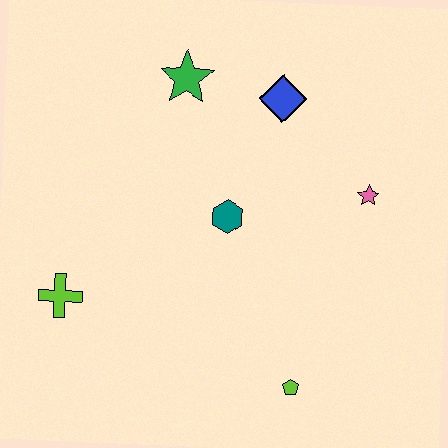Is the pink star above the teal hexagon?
Yes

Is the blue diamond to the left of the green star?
No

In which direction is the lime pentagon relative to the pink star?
The lime pentagon is below the pink star.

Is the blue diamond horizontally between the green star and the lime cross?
No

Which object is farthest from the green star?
The lime pentagon is farthest from the green star.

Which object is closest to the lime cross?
The teal hexagon is closest to the lime cross.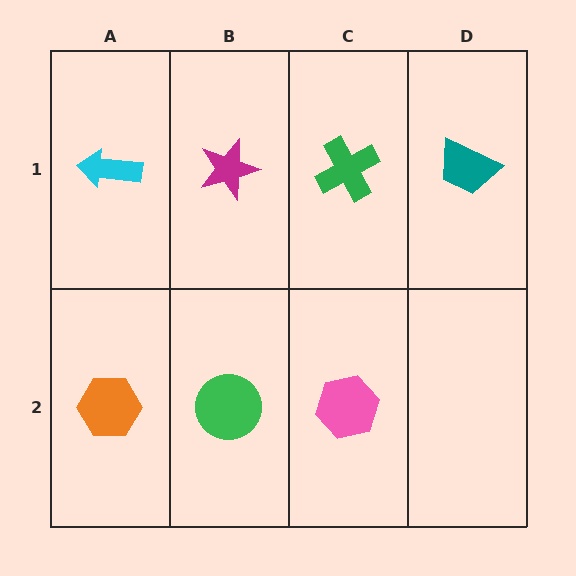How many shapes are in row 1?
4 shapes.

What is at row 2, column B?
A green circle.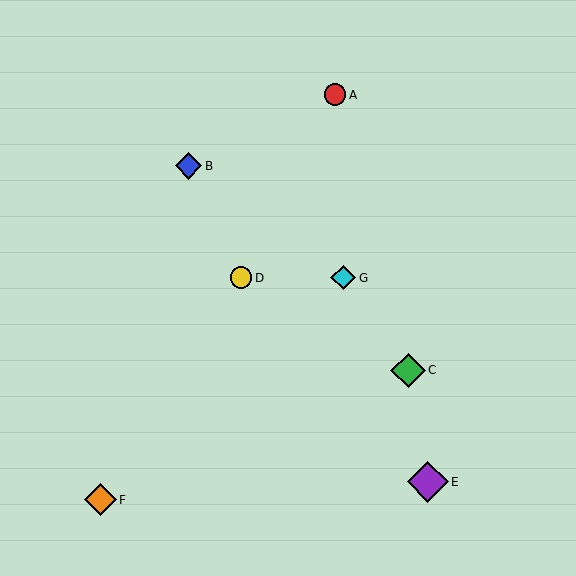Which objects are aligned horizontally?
Objects D, G are aligned horizontally.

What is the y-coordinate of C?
Object C is at y≈370.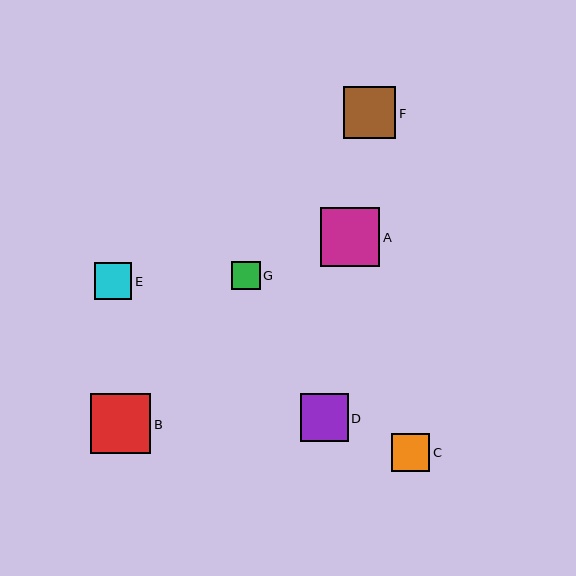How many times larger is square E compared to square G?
Square E is approximately 1.3 times the size of square G.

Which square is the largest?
Square B is the largest with a size of approximately 60 pixels.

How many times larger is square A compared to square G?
Square A is approximately 2.1 times the size of square G.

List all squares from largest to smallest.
From largest to smallest: B, A, F, D, C, E, G.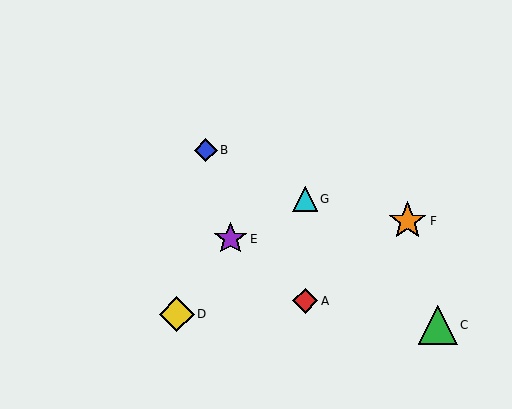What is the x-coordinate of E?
Object E is at x≈230.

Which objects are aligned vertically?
Objects A, G are aligned vertically.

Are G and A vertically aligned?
Yes, both are at x≈305.